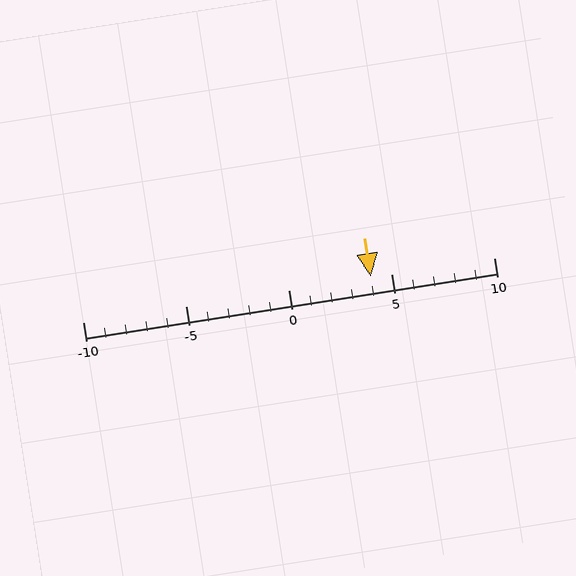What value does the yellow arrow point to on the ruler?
The yellow arrow points to approximately 4.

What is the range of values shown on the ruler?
The ruler shows values from -10 to 10.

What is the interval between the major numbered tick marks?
The major tick marks are spaced 5 units apart.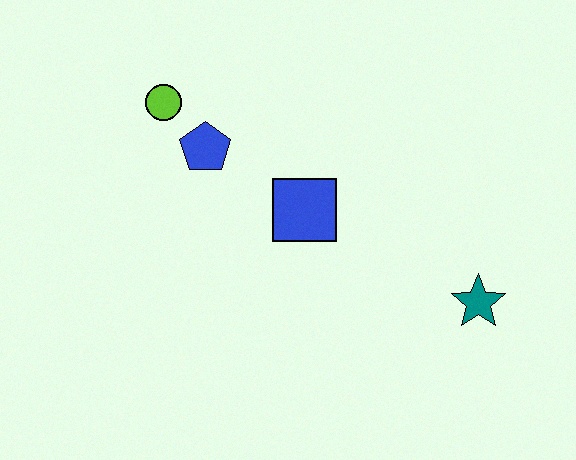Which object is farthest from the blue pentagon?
The teal star is farthest from the blue pentagon.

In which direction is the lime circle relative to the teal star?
The lime circle is to the left of the teal star.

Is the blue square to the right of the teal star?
No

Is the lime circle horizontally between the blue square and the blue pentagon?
No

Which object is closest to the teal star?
The blue square is closest to the teal star.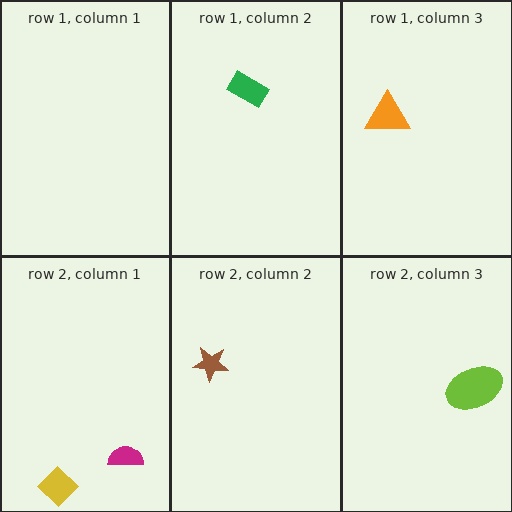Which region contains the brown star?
The row 2, column 2 region.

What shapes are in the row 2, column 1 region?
The yellow diamond, the magenta semicircle.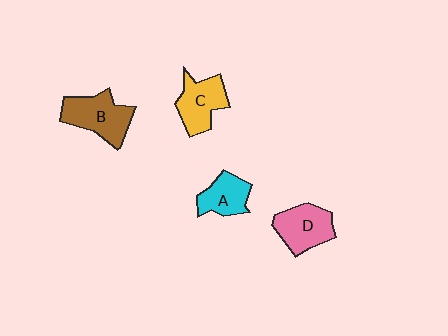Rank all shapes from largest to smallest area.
From largest to smallest: B (brown), D (pink), C (yellow), A (cyan).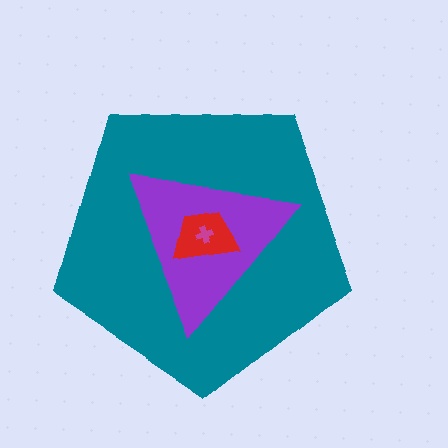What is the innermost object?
The magenta cross.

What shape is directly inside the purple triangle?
The red trapezoid.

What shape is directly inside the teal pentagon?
The purple triangle.